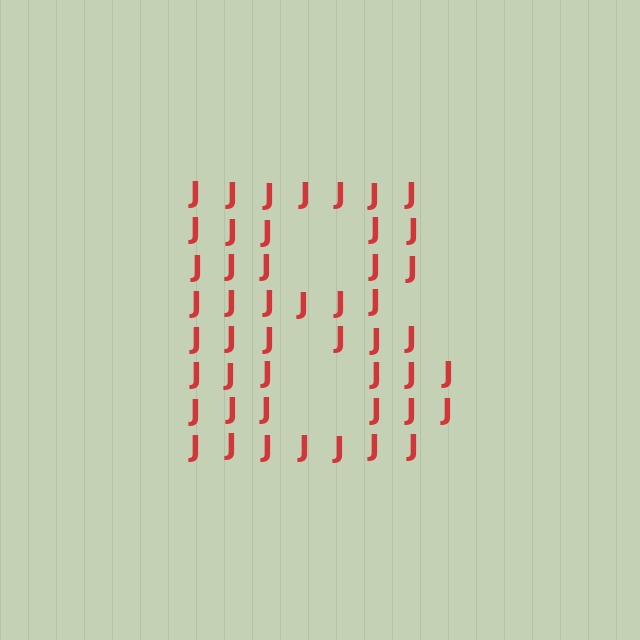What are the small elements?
The small elements are letter J's.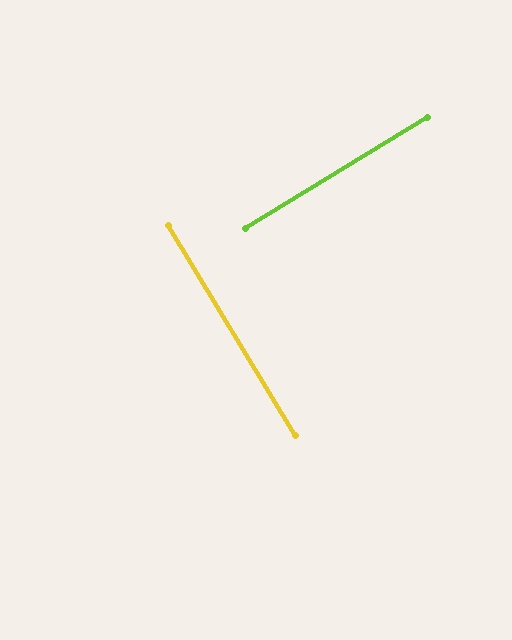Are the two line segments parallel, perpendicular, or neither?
Perpendicular — they meet at approximately 90°.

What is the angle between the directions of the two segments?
Approximately 90 degrees.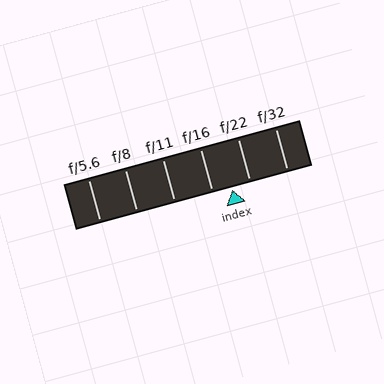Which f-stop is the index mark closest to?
The index mark is closest to f/22.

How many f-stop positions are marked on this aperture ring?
There are 6 f-stop positions marked.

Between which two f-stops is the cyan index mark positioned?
The index mark is between f/16 and f/22.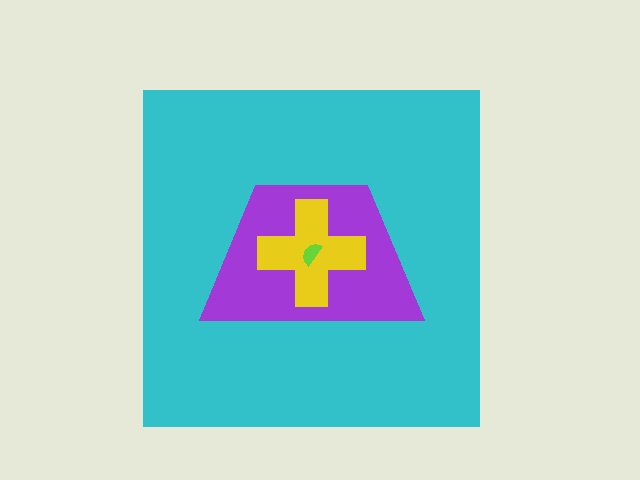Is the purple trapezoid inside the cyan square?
Yes.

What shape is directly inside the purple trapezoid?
The yellow cross.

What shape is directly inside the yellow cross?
The lime semicircle.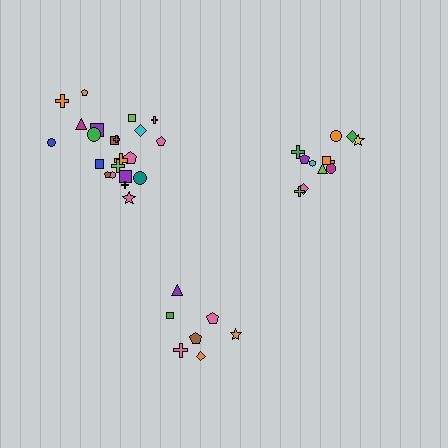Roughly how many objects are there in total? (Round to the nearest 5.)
Roughly 40 objects in total.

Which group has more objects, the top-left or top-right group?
The top-left group.